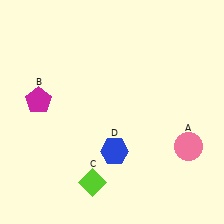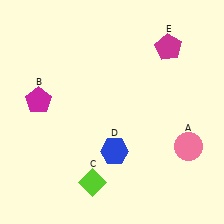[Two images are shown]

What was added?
A magenta pentagon (E) was added in Image 2.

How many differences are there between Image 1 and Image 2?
There is 1 difference between the two images.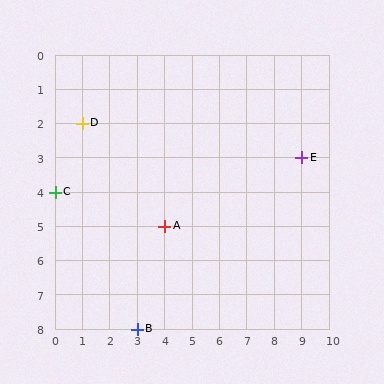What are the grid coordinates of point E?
Point E is at grid coordinates (9, 3).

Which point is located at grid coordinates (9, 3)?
Point E is at (9, 3).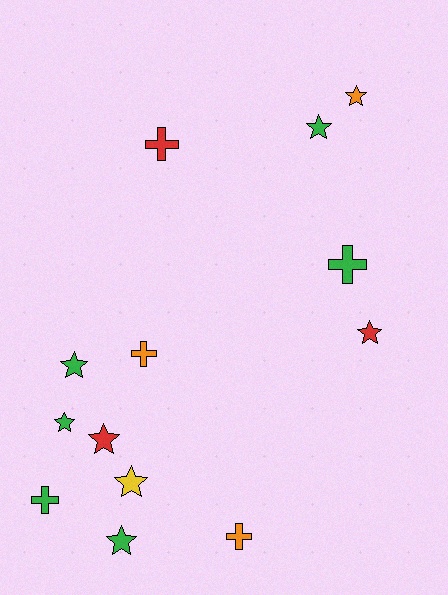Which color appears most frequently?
Green, with 6 objects.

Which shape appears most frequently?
Star, with 8 objects.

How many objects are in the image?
There are 13 objects.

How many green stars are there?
There are 4 green stars.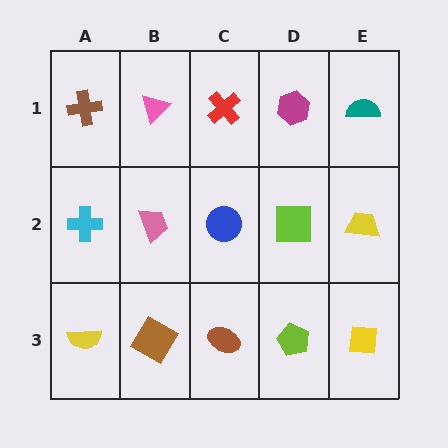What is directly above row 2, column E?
A teal semicircle.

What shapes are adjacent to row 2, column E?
A teal semicircle (row 1, column E), a yellow square (row 3, column E), a lime square (row 2, column D).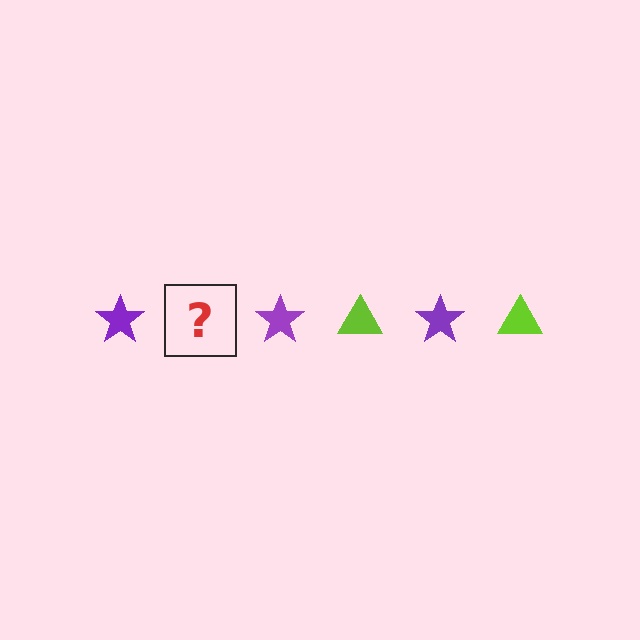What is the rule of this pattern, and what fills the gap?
The rule is that the pattern alternates between purple star and lime triangle. The gap should be filled with a lime triangle.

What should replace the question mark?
The question mark should be replaced with a lime triangle.